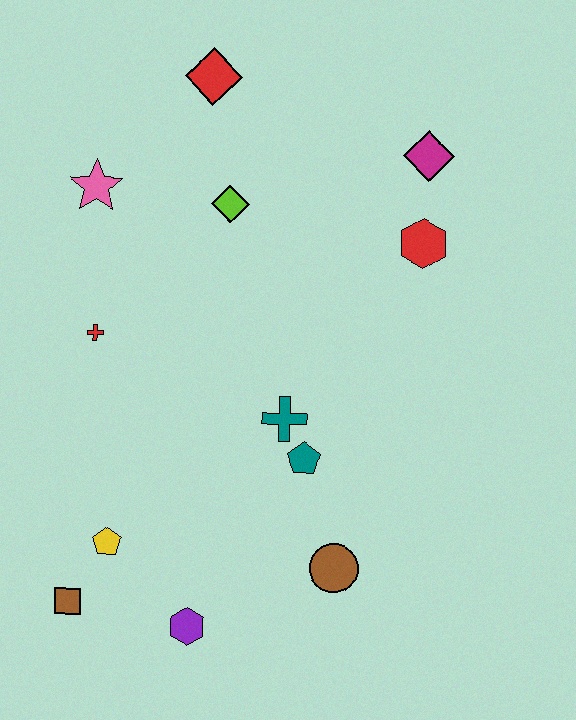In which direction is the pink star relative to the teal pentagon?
The pink star is above the teal pentagon.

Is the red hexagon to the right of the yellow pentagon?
Yes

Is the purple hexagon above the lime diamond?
No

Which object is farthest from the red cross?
The magenta diamond is farthest from the red cross.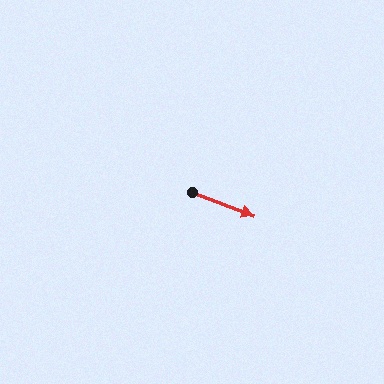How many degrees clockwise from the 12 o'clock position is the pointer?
Approximately 111 degrees.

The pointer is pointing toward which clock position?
Roughly 4 o'clock.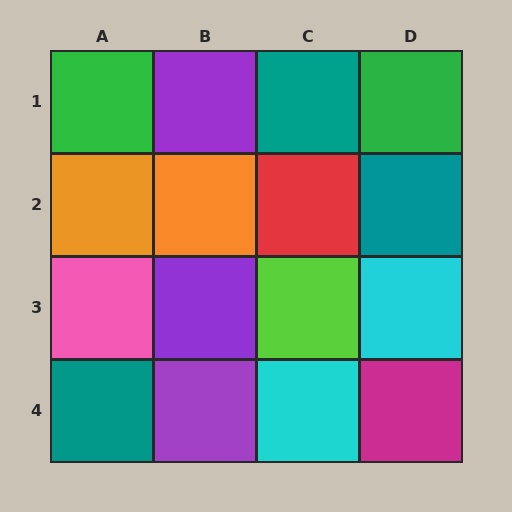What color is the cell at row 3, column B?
Purple.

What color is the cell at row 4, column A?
Teal.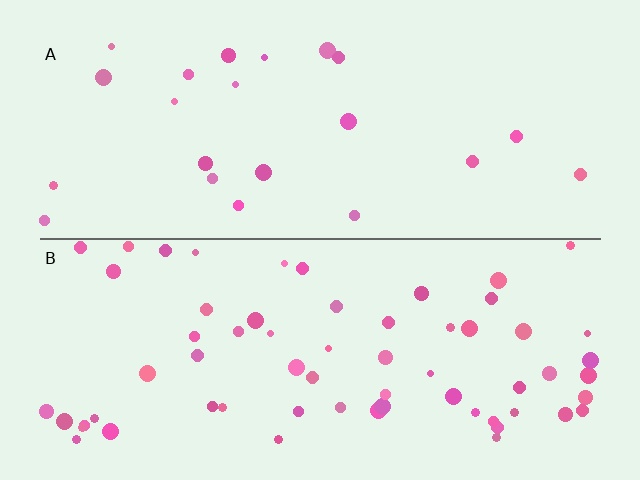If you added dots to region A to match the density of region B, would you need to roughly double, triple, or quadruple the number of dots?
Approximately triple.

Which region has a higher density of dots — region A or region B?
B (the bottom).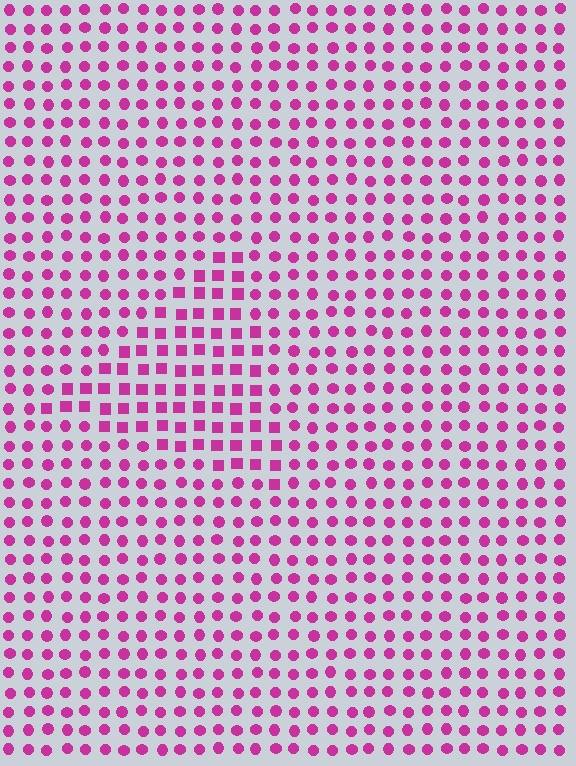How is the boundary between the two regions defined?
The boundary is defined by a change in element shape: squares inside vs. circles outside. All elements share the same color and spacing.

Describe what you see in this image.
The image is filled with small magenta elements arranged in a uniform grid. A triangle-shaped region contains squares, while the surrounding area contains circles. The boundary is defined purely by the change in element shape.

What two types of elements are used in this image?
The image uses squares inside the triangle region and circles outside it.